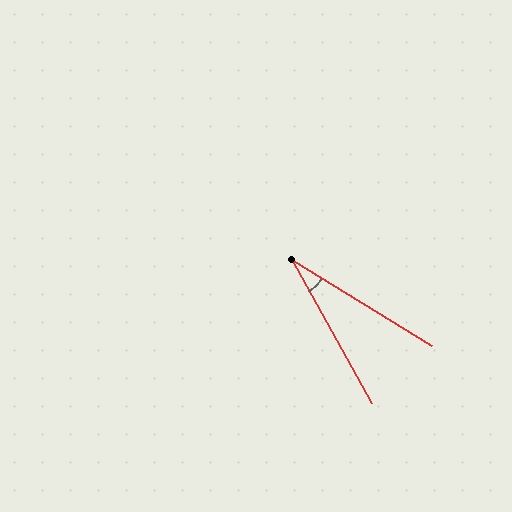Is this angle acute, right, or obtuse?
It is acute.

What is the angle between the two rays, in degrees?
Approximately 29 degrees.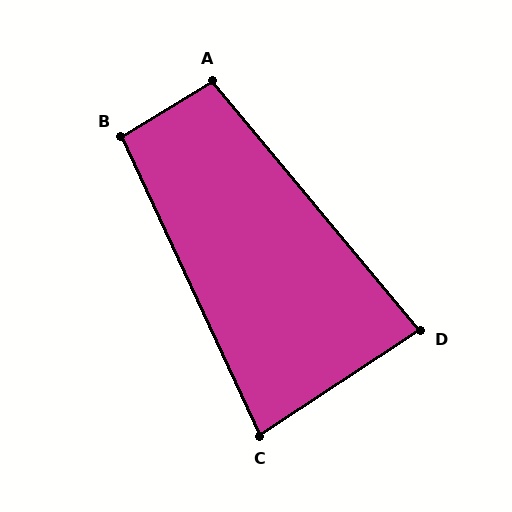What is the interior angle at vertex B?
Approximately 96 degrees (obtuse).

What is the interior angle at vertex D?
Approximately 84 degrees (acute).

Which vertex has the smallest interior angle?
C, at approximately 82 degrees.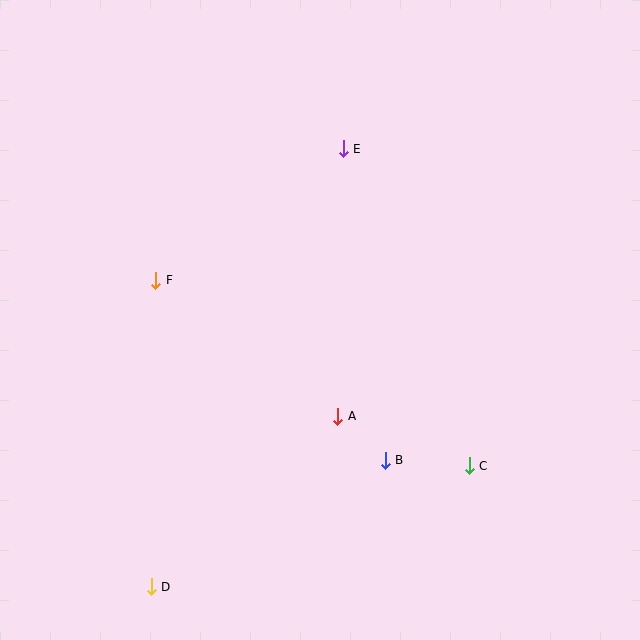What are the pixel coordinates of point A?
Point A is at (338, 416).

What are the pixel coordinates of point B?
Point B is at (385, 460).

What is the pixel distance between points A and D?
The distance between A and D is 253 pixels.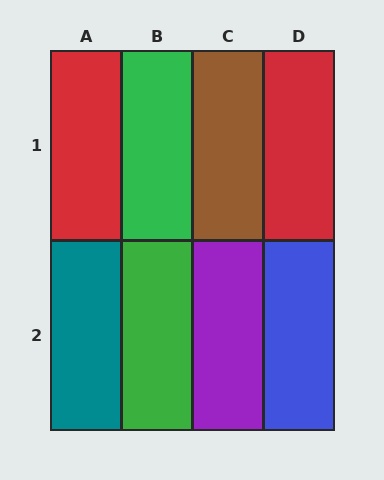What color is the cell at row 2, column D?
Blue.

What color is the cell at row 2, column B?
Green.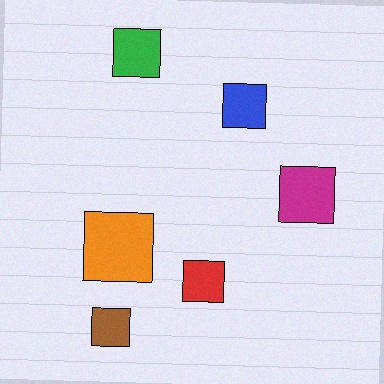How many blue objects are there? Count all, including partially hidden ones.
There is 1 blue object.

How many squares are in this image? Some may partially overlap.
There are 6 squares.